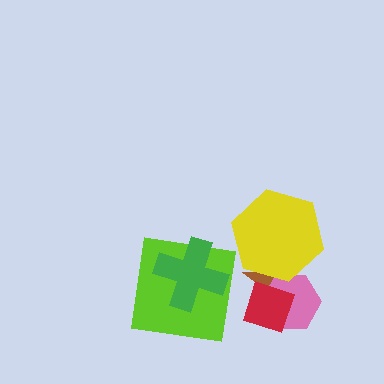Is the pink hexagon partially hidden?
Yes, it is partially covered by another shape.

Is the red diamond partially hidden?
No, no other shape covers it.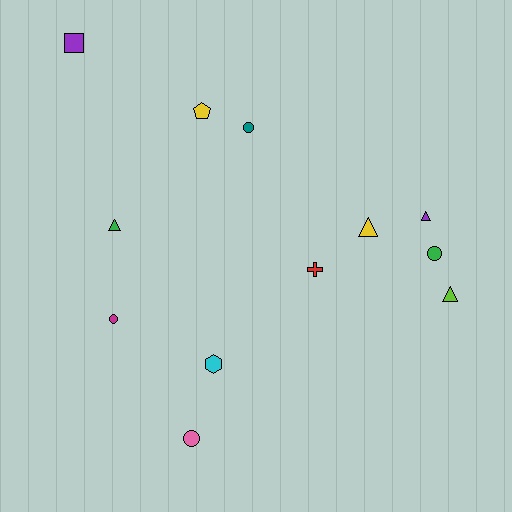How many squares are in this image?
There is 1 square.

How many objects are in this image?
There are 12 objects.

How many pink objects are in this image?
There is 1 pink object.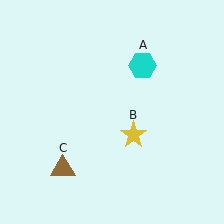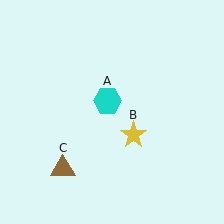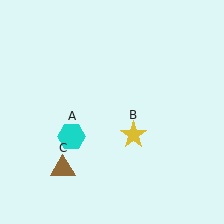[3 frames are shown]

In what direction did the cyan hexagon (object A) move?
The cyan hexagon (object A) moved down and to the left.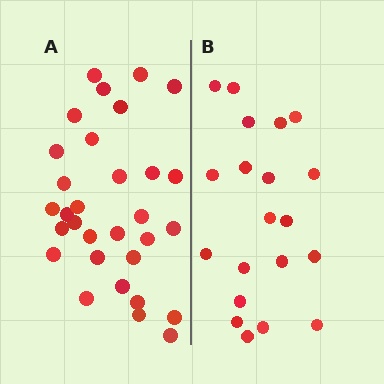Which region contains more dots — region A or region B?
Region A (the left region) has more dots.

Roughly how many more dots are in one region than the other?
Region A has roughly 12 or so more dots than region B.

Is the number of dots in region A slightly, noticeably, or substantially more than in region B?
Region A has substantially more. The ratio is roughly 1.6 to 1.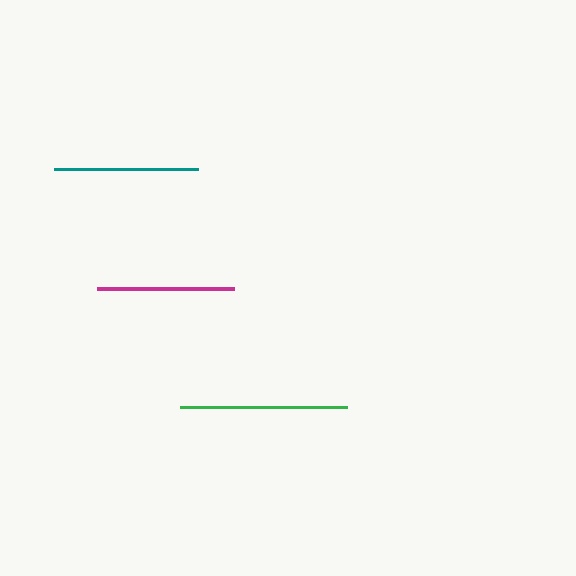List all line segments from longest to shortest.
From longest to shortest: green, teal, magenta.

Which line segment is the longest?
The green line is the longest at approximately 167 pixels.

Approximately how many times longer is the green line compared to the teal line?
The green line is approximately 1.2 times the length of the teal line.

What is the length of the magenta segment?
The magenta segment is approximately 138 pixels long.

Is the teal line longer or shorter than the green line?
The green line is longer than the teal line.